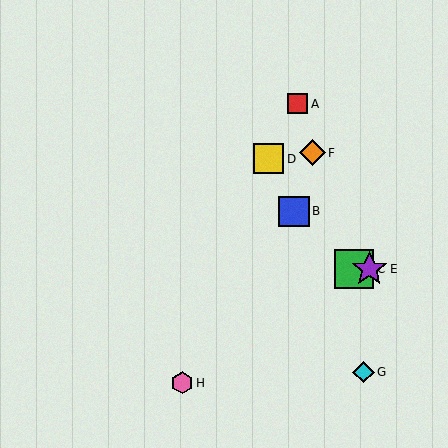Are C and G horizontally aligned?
No, C is at y≈269 and G is at y≈372.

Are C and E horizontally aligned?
Yes, both are at y≈269.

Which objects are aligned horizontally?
Objects C, E are aligned horizontally.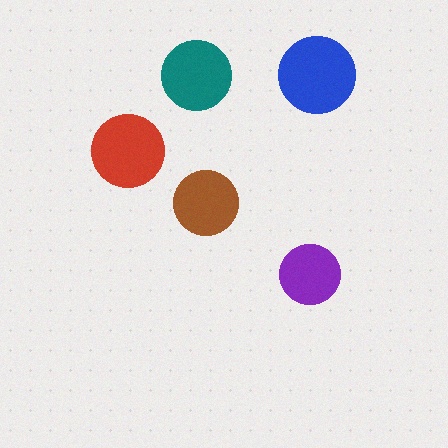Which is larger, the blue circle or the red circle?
The blue one.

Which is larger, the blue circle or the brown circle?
The blue one.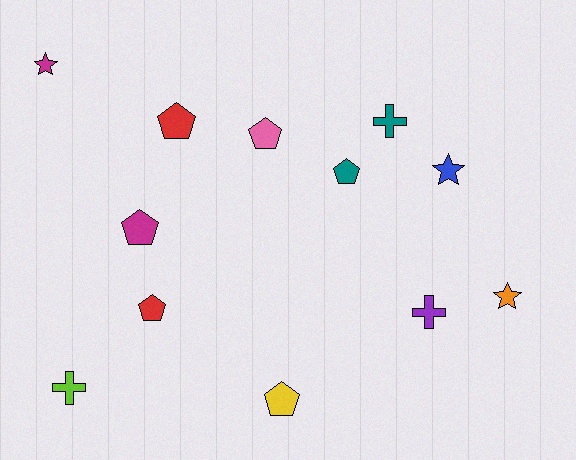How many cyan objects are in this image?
There are no cyan objects.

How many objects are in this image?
There are 12 objects.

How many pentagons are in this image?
There are 6 pentagons.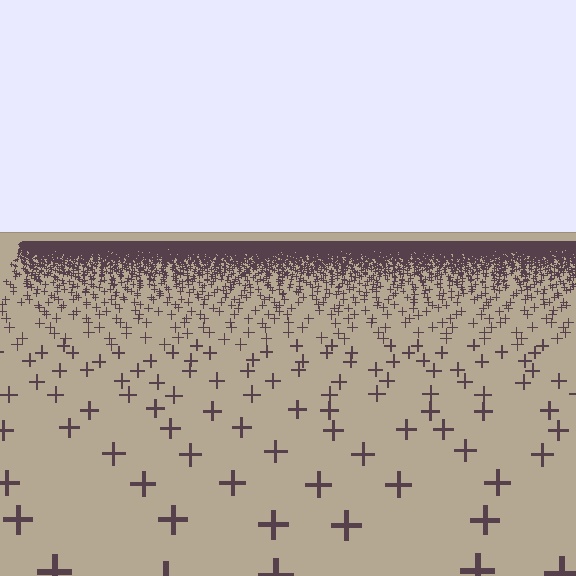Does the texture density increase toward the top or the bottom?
Density increases toward the top.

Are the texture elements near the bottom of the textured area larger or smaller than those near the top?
Larger. Near the bottom, elements are closer to the viewer and appear at a bigger on-screen size.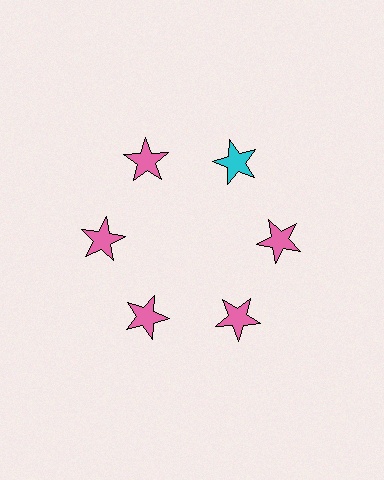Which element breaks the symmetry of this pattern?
The cyan star at roughly the 1 o'clock position breaks the symmetry. All other shapes are pink stars.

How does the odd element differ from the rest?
It has a different color: cyan instead of pink.